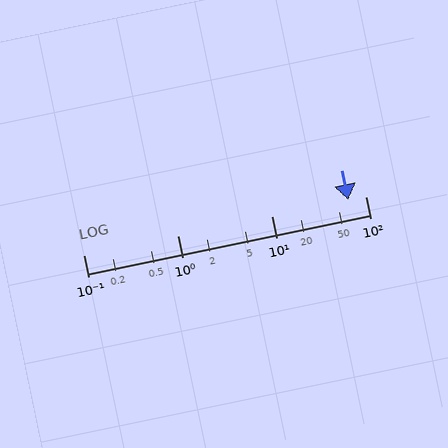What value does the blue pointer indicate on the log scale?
The pointer indicates approximately 66.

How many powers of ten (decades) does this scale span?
The scale spans 3 decades, from 0.1 to 100.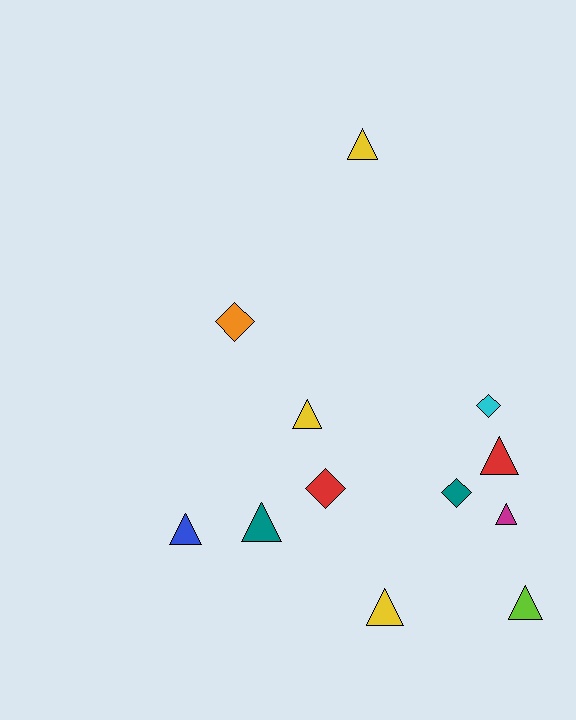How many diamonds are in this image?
There are 4 diamonds.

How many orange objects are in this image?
There is 1 orange object.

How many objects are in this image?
There are 12 objects.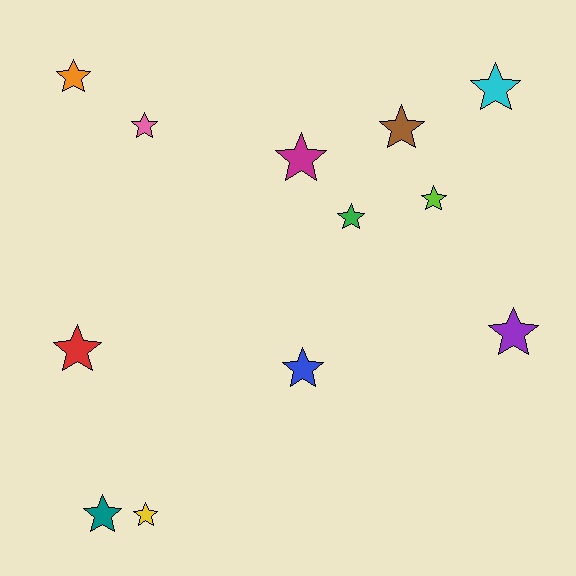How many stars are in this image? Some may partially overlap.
There are 12 stars.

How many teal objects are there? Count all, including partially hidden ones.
There is 1 teal object.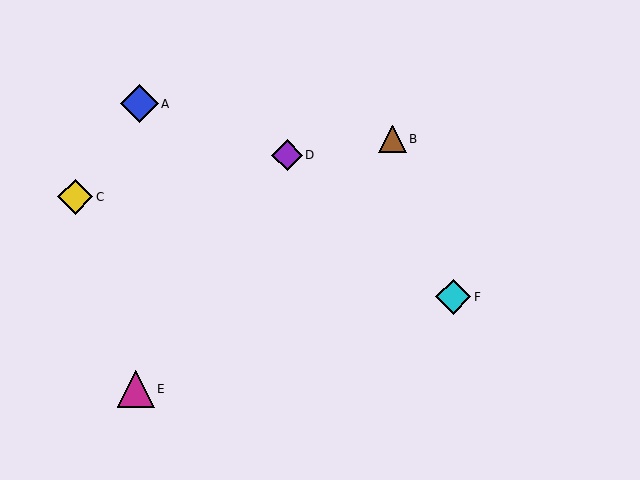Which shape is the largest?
The blue diamond (labeled A) is the largest.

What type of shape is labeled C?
Shape C is a yellow diamond.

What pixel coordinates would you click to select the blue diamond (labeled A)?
Click at (139, 104) to select the blue diamond A.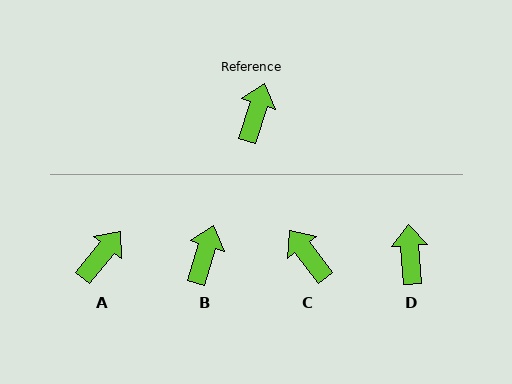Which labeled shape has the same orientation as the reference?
B.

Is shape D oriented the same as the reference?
No, it is off by about 21 degrees.